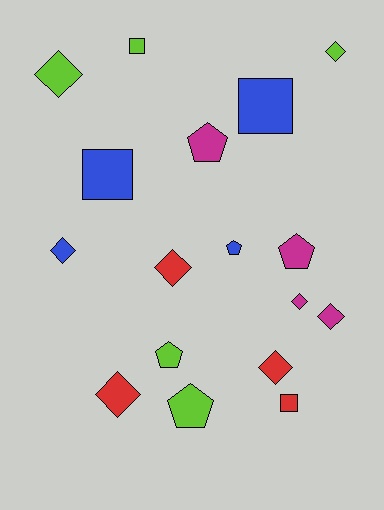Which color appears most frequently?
Lime, with 5 objects.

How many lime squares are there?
There is 1 lime square.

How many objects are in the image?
There are 17 objects.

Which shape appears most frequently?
Diamond, with 8 objects.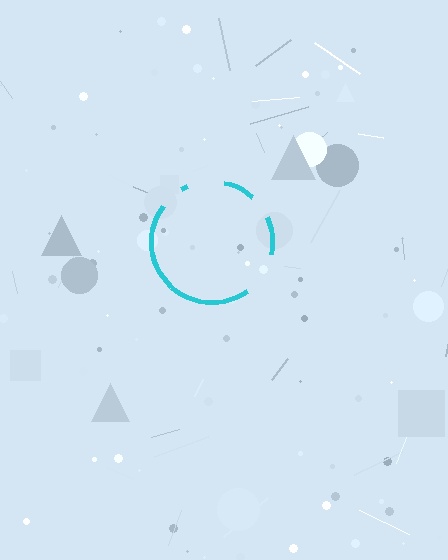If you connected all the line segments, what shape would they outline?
They would outline a circle.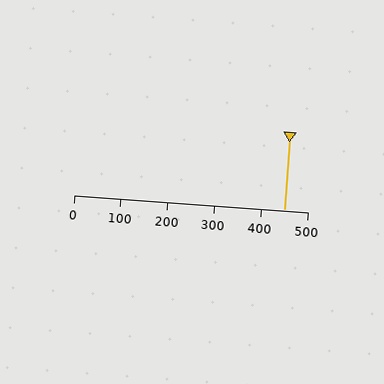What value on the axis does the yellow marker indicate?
The marker indicates approximately 450.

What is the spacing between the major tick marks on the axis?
The major ticks are spaced 100 apart.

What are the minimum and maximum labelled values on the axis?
The axis runs from 0 to 500.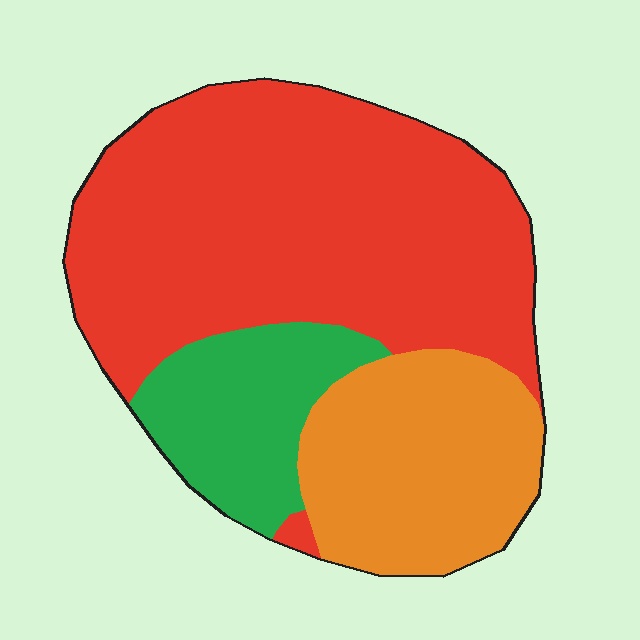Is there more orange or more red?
Red.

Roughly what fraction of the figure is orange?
Orange takes up about one quarter (1/4) of the figure.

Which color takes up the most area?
Red, at roughly 60%.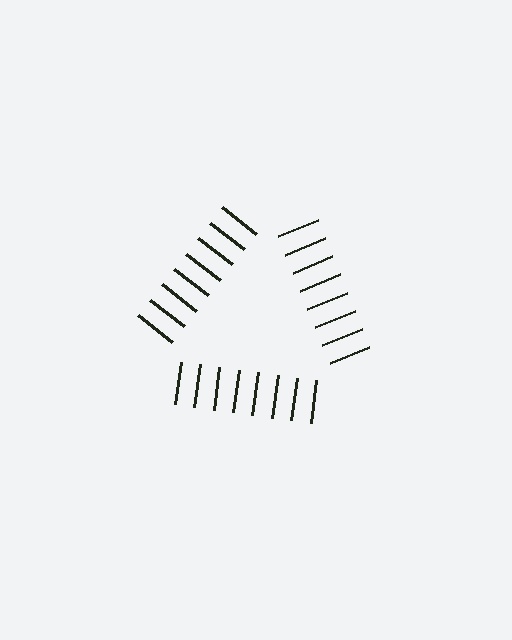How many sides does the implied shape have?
3 sides — the line-ends trace a triangle.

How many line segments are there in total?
24 — 8 along each of the 3 edges.